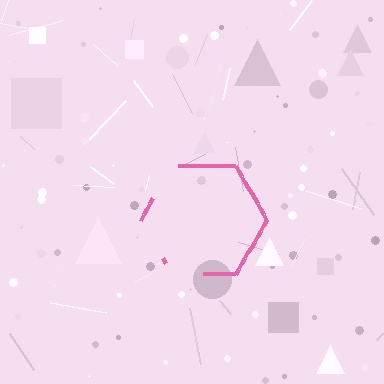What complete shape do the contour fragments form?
The contour fragments form a hexagon.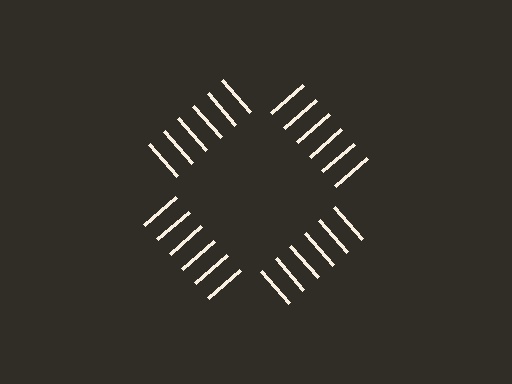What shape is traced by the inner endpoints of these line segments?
An illusory square — the line segments terminate on its edges but no continuous stroke is drawn.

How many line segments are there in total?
24 — 6 along each of the 4 edges.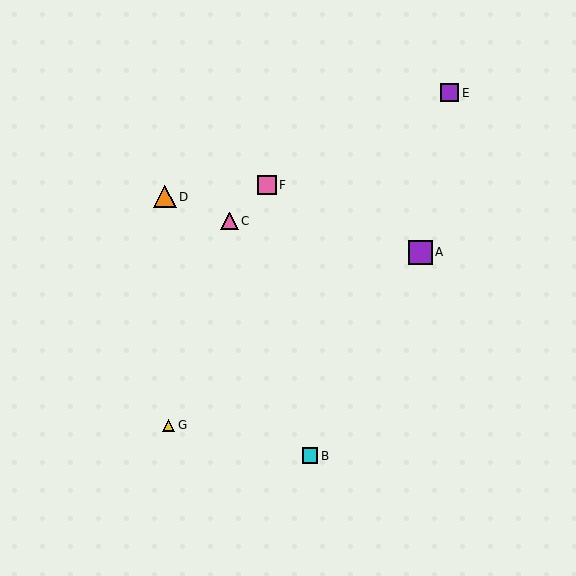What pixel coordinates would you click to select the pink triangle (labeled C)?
Click at (230, 221) to select the pink triangle C.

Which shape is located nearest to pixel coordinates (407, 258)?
The purple square (labeled A) at (420, 252) is nearest to that location.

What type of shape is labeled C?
Shape C is a pink triangle.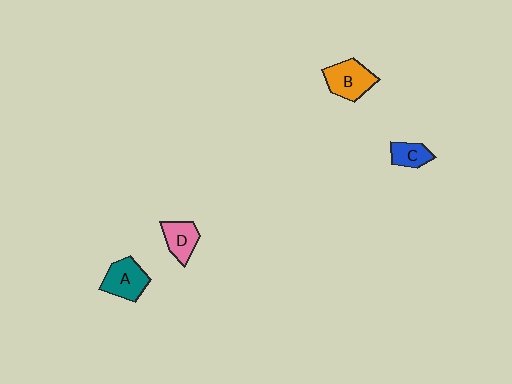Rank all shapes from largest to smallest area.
From largest to smallest: B (orange), A (teal), D (pink), C (blue).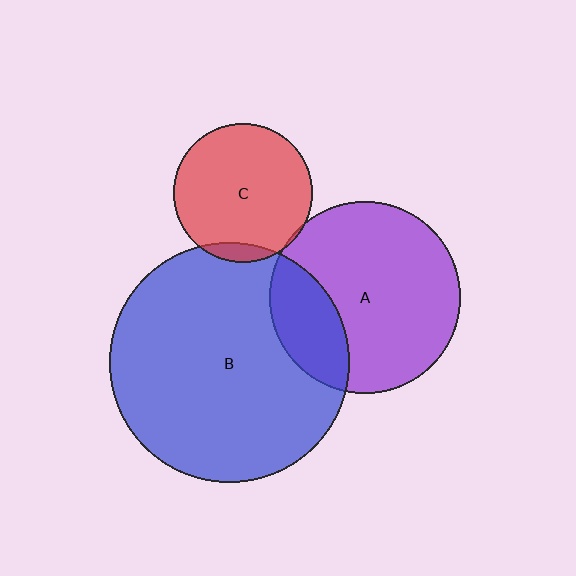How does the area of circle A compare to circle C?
Approximately 1.9 times.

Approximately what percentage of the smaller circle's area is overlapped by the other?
Approximately 5%.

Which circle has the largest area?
Circle B (blue).